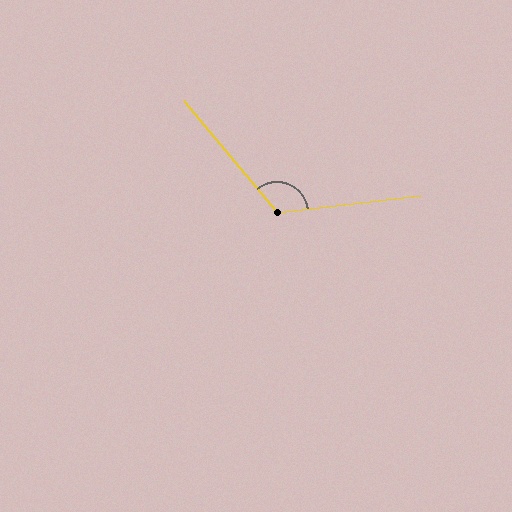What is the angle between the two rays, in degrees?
Approximately 123 degrees.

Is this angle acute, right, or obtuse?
It is obtuse.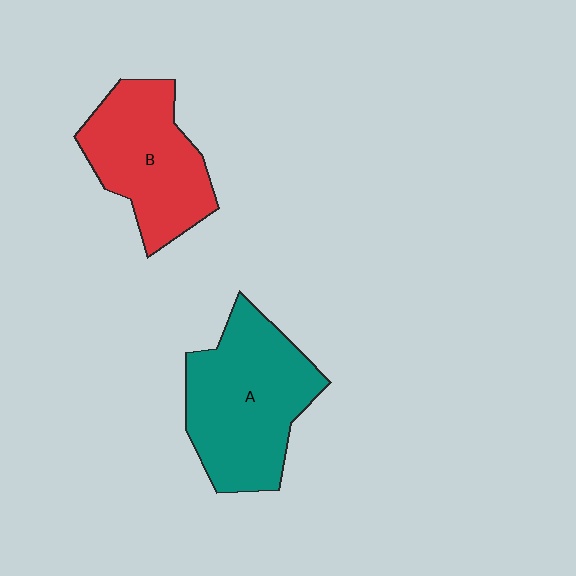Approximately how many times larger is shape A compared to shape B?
Approximately 1.2 times.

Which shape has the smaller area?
Shape B (red).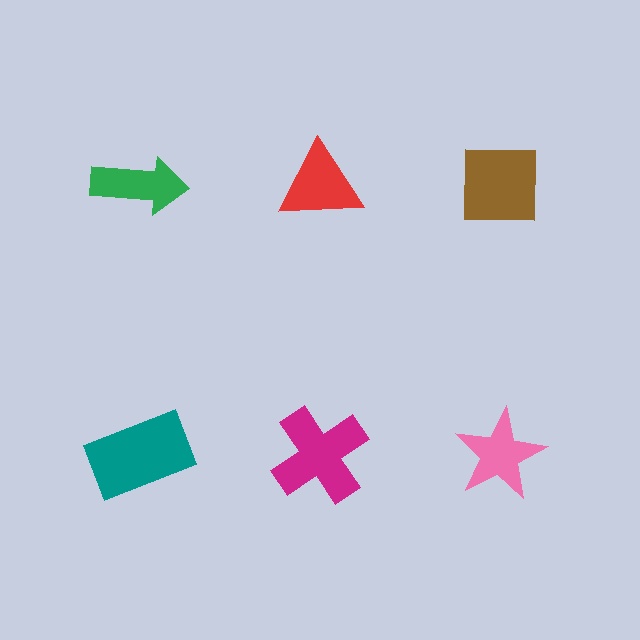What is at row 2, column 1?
A teal rectangle.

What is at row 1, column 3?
A brown square.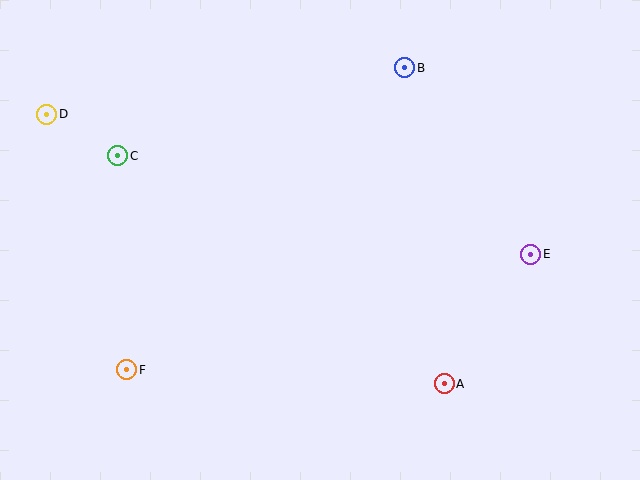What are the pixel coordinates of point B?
Point B is at (405, 68).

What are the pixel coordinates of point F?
Point F is at (127, 370).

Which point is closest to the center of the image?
Point A at (444, 384) is closest to the center.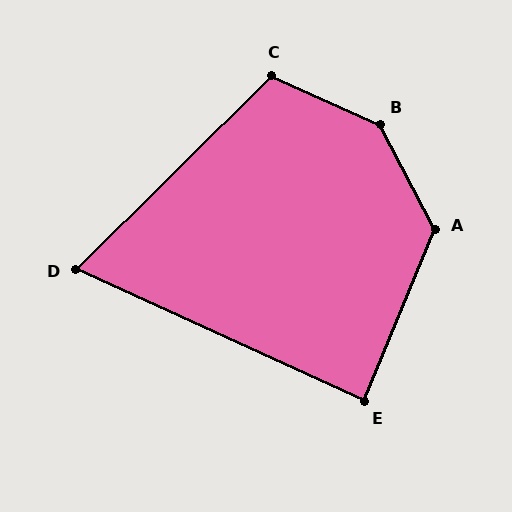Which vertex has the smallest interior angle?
D, at approximately 69 degrees.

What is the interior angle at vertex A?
Approximately 130 degrees (obtuse).